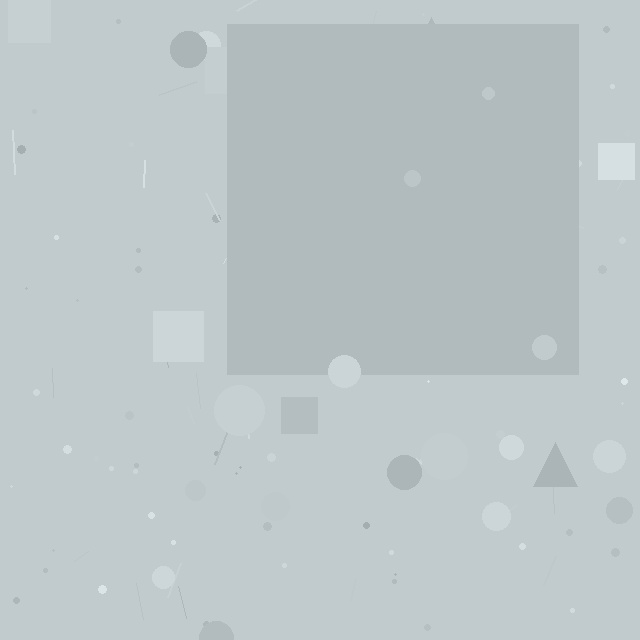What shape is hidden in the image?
A square is hidden in the image.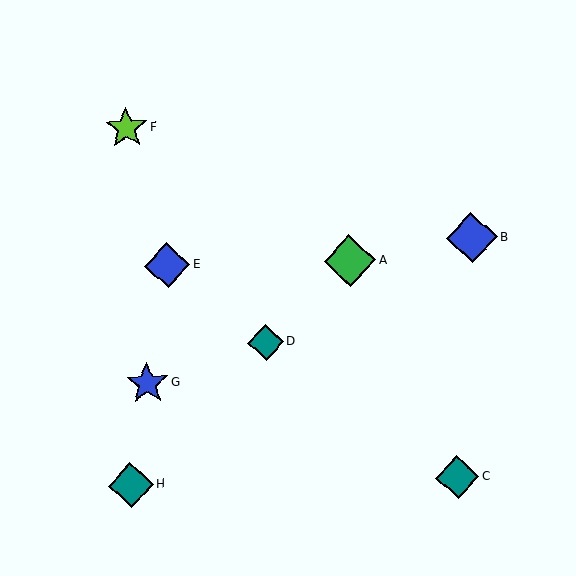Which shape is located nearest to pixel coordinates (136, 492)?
The teal diamond (labeled H) at (131, 485) is nearest to that location.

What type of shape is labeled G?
Shape G is a blue star.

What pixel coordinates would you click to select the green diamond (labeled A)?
Click at (350, 261) to select the green diamond A.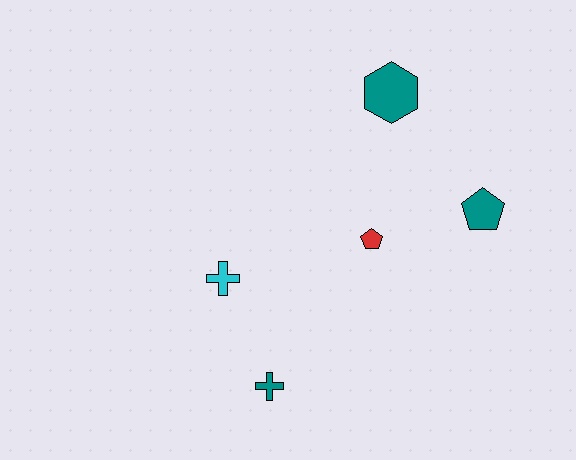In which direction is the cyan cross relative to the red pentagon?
The cyan cross is to the left of the red pentagon.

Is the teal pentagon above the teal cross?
Yes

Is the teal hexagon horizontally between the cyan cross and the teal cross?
No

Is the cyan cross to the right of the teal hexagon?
No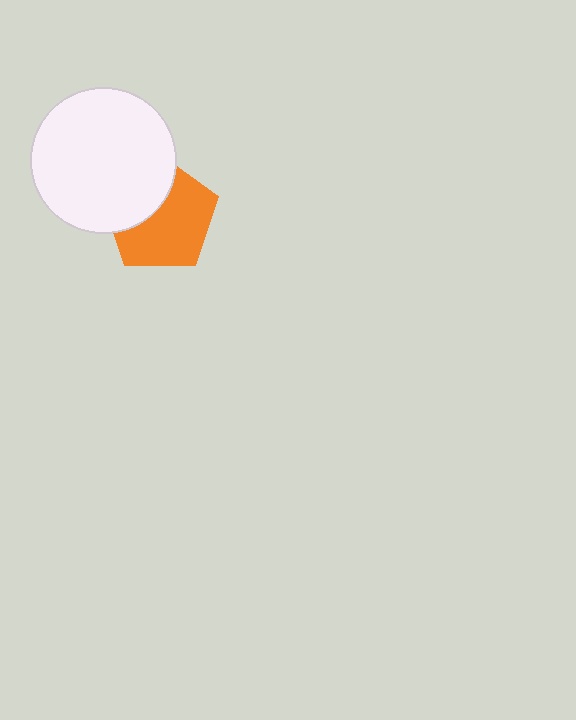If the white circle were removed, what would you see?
You would see the complete orange pentagon.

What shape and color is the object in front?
The object in front is a white circle.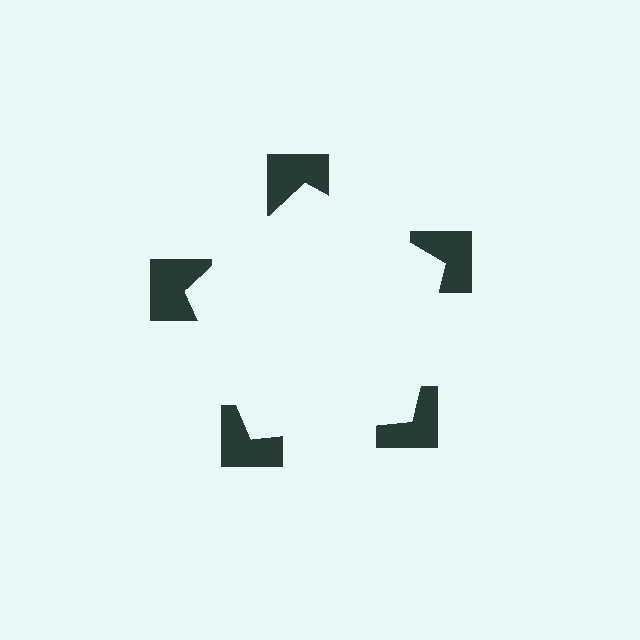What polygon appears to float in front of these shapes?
An illusory pentagon — its edges are inferred from the aligned wedge cuts in the notched squares, not physically drawn.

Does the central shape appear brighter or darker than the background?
It typically appears slightly brighter than the background, even though no actual brightness change is drawn.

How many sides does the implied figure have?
5 sides.